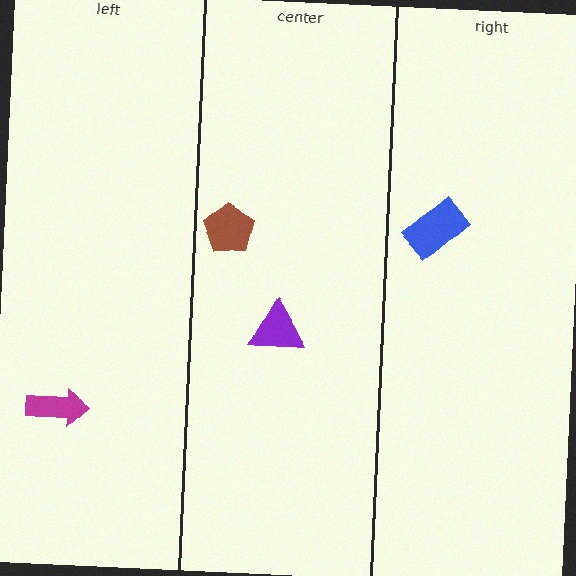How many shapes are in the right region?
1.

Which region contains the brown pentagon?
The center region.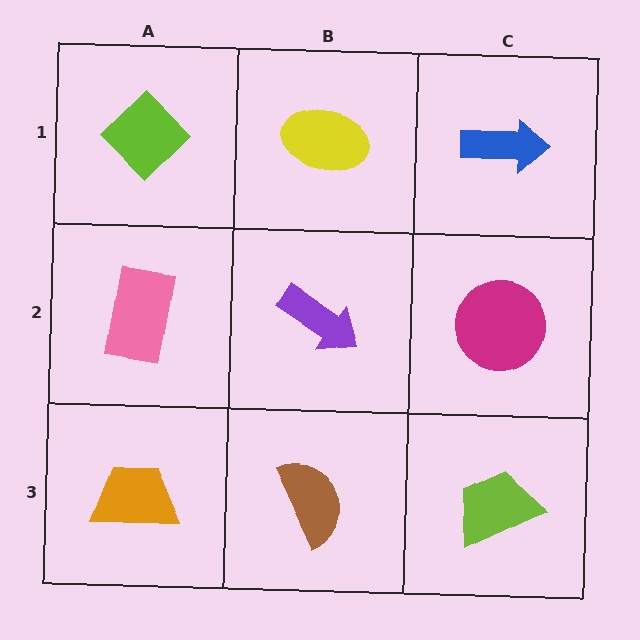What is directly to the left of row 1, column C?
A yellow ellipse.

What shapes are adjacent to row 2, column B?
A yellow ellipse (row 1, column B), a brown semicircle (row 3, column B), a pink rectangle (row 2, column A), a magenta circle (row 2, column C).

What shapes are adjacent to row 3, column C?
A magenta circle (row 2, column C), a brown semicircle (row 3, column B).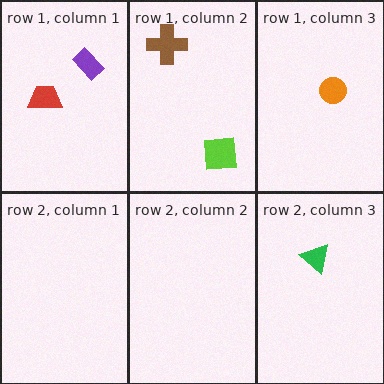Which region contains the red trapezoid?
The row 1, column 1 region.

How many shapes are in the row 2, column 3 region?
1.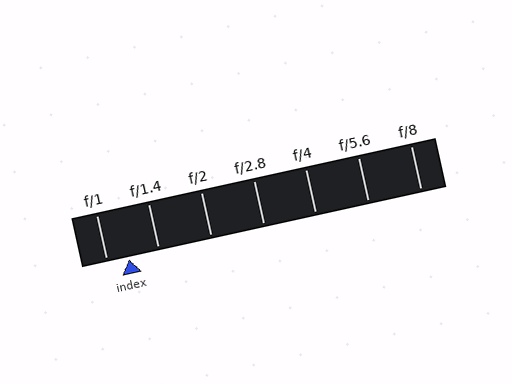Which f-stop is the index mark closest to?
The index mark is closest to f/1.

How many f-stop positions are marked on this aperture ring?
There are 7 f-stop positions marked.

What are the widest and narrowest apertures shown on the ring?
The widest aperture shown is f/1 and the narrowest is f/8.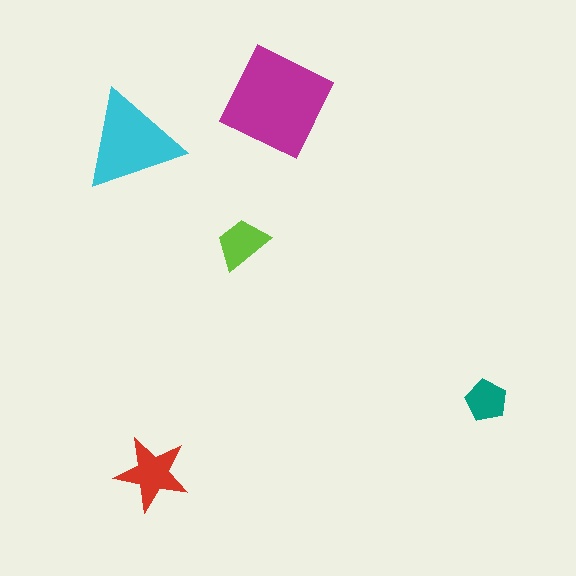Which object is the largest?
The magenta square.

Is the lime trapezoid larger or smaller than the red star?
Smaller.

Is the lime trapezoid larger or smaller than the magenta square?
Smaller.